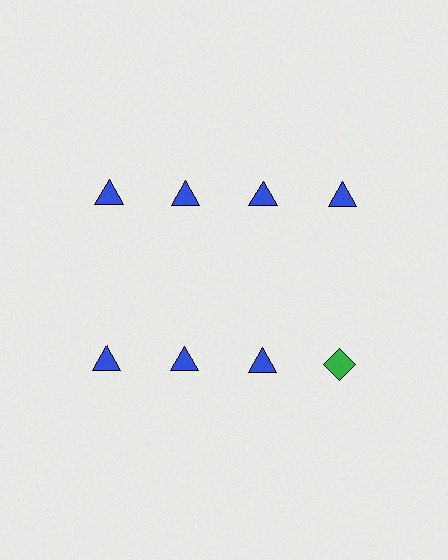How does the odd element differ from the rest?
It differs in both color (green instead of blue) and shape (diamond instead of triangle).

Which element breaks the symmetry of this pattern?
The green diamond in the second row, second from right column breaks the symmetry. All other shapes are blue triangles.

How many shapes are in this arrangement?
There are 8 shapes arranged in a grid pattern.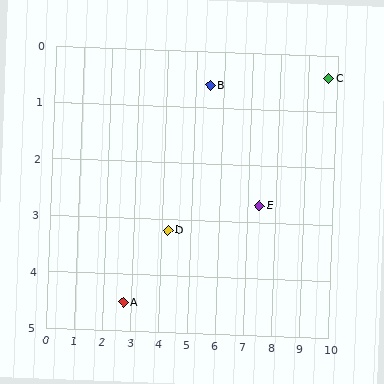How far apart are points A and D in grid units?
Points A and D are about 2.0 grid units apart.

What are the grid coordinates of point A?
Point A is at approximately (2.7, 4.5).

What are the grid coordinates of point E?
Point E is at approximately (7.4, 2.7).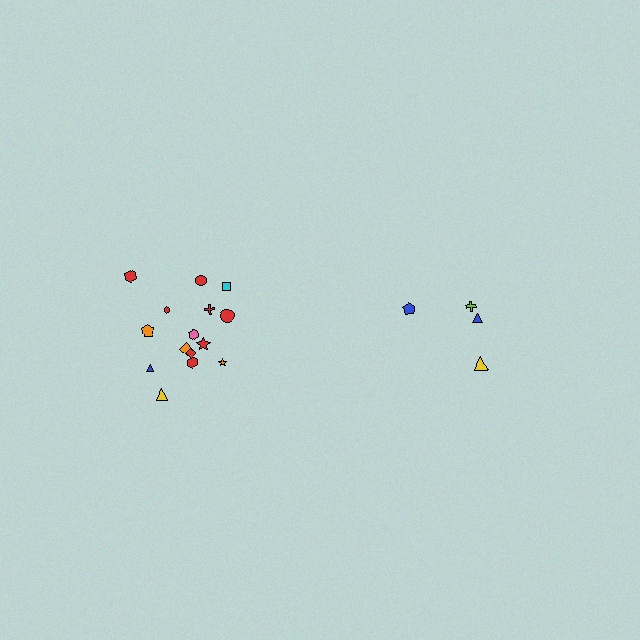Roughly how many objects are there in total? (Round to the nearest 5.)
Roughly 20 objects in total.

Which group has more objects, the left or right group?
The left group.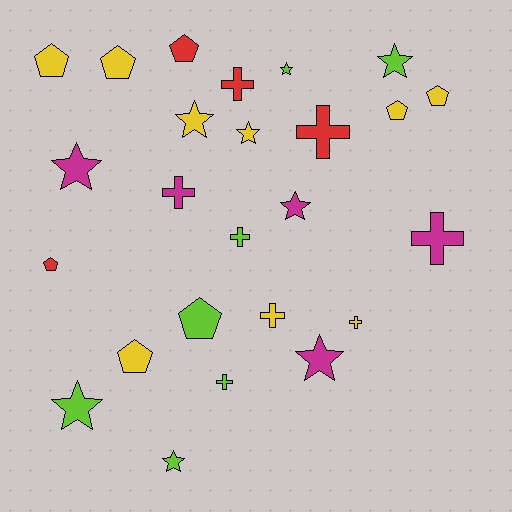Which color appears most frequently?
Yellow, with 9 objects.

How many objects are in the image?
There are 25 objects.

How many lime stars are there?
There are 4 lime stars.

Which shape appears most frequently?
Star, with 9 objects.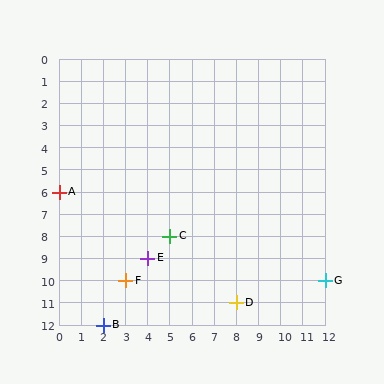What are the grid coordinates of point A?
Point A is at grid coordinates (0, 6).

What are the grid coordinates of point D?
Point D is at grid coordinates (8, 11).